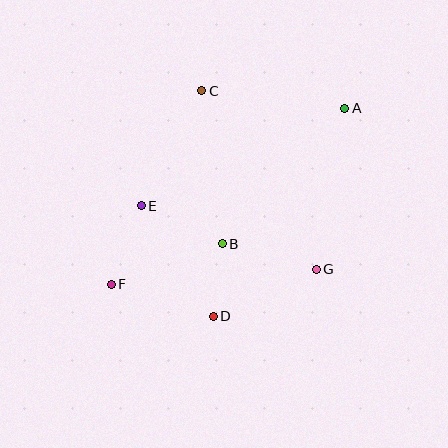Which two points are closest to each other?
Points B and D are closest to each other.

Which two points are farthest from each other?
Points A and F are farthest from each other.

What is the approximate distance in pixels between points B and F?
The distance between B and F is approximately 118 pixels.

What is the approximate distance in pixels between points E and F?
The distance between E and F is approximately 84 pixels.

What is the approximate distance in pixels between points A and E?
The distance between A and E is approximately 225 pixels.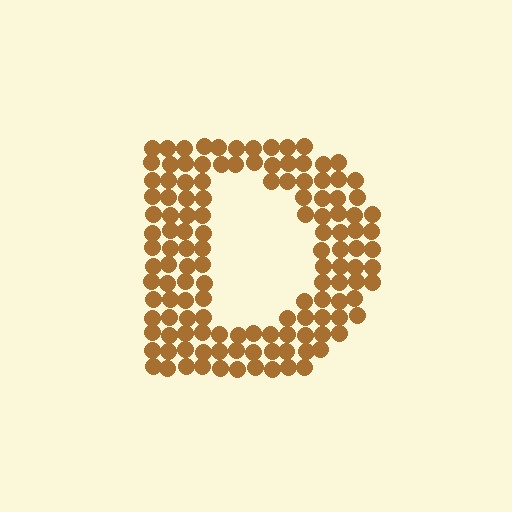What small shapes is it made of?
It is made of small circles.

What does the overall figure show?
The overall figure shows the letter D.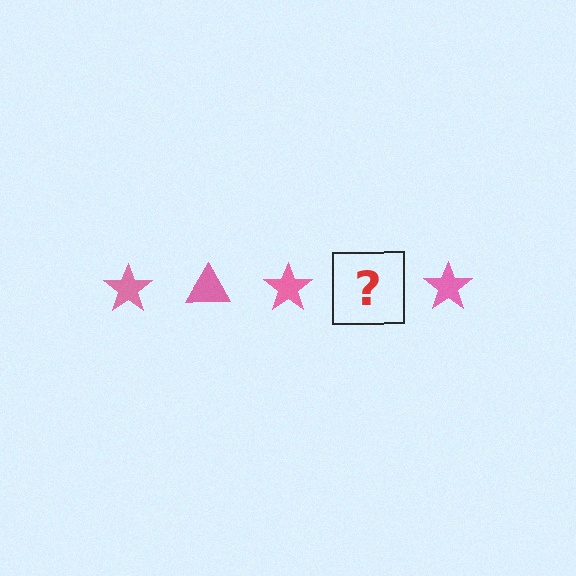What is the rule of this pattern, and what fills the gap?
The rule is that the pattern cycles through star, triangle shapes in pink. The gap should be filled with a pink triangle.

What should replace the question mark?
The question mark should be replaced with a pink triangle.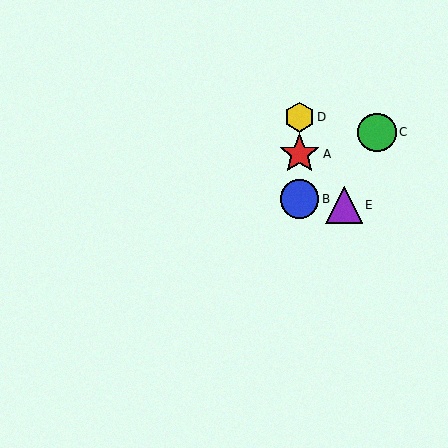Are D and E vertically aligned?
No, D is at x≈299 and E is at x≈344.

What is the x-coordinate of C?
Object C is at x≈377.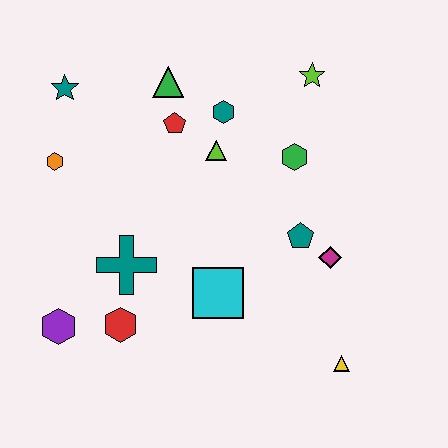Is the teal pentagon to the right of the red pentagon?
Yes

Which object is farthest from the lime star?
The purple hexagon is farthest from the lime star.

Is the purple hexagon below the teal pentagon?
Yes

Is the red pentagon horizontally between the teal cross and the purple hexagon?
No